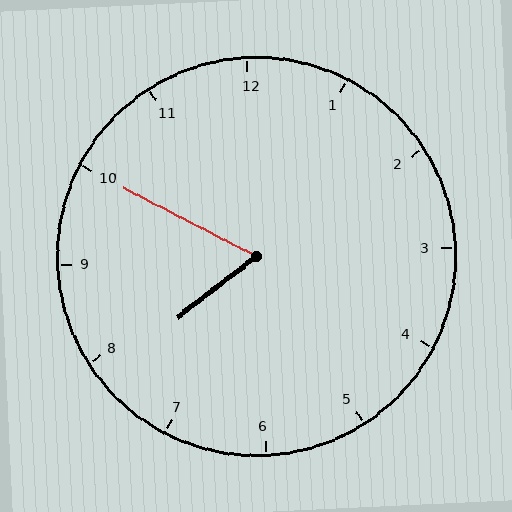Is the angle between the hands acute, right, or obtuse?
It is acute.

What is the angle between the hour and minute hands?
Approximately 65 degrees.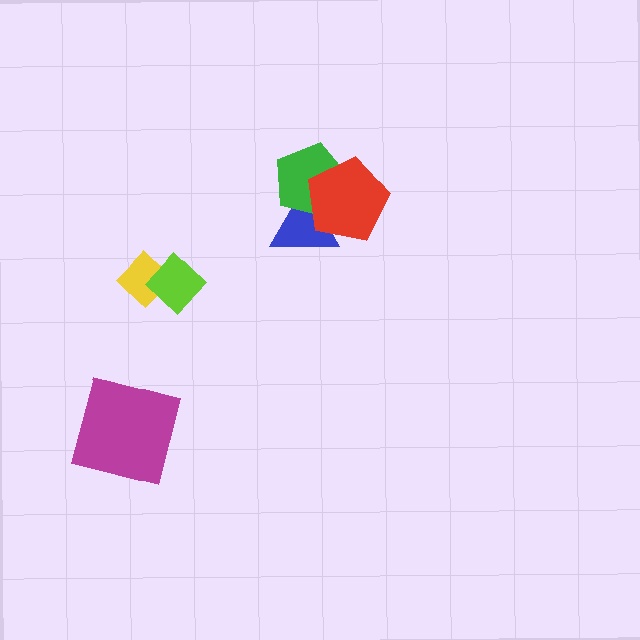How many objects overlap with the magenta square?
0 objects overlap with the magenta square.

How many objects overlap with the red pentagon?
2 objects overlap with the red pentagon.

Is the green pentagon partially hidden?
Yes, it is partially covered by another shape.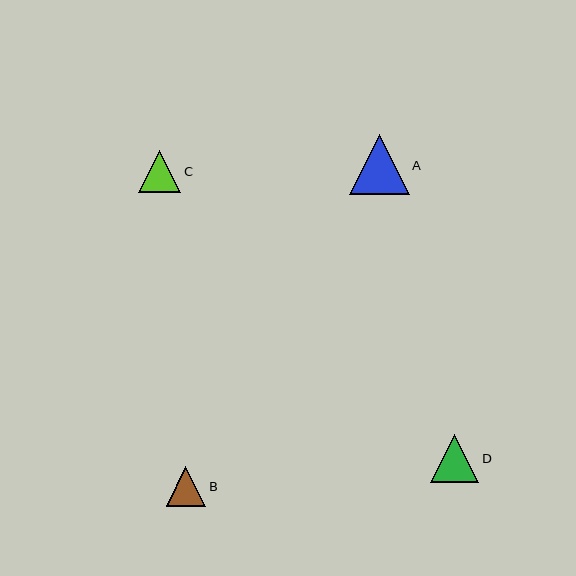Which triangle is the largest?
Triangle A is the largest with a size of approximately 60 pixels.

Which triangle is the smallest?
Triangle B is the smallest with a size of approximately 39 pixels.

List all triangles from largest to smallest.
From largest to smallest: A, D, C, B.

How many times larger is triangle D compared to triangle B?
Triangle D is approximately 1.2 times the size of triangle B.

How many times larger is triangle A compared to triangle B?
Triangle A is approximately 1.5 times the size of triangle B.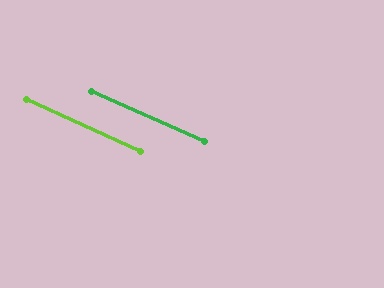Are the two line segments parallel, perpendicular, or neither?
Parallel — their directions differ by only 0.9°.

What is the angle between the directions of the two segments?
Approximately 1 degree.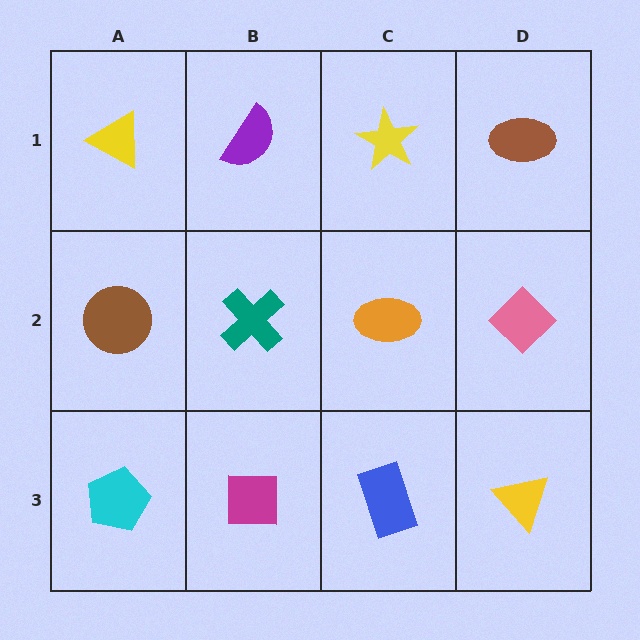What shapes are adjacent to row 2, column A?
A yellow triangle (row 1, column A), a cyan pentagon (row 3, column A), a teal cross (row 2, column B).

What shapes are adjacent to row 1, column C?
An orange ellipse (row 2, column C), a purple semicircle (row 1, column B), a brown ellipse (row 1, column D).